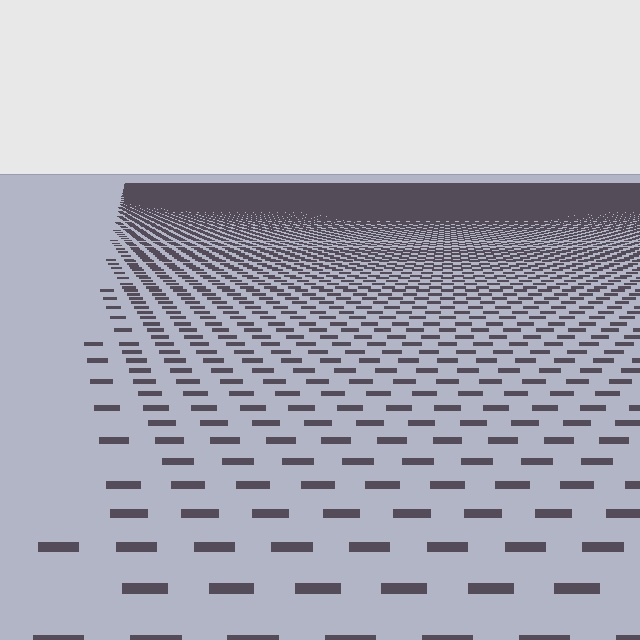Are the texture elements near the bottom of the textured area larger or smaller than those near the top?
Larger. Near the bottom, elements are closer to the viewer and appear at a bigger on-screen size.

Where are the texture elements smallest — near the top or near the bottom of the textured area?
Near the top.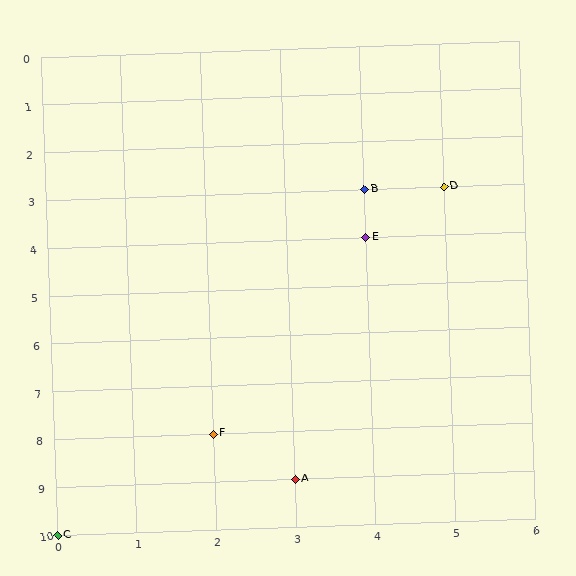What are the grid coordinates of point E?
Point E is at grid coordinates (4, 4).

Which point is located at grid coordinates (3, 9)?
Point A is at (3, 9).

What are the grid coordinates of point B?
Point B is at grid coordinates (4, 3).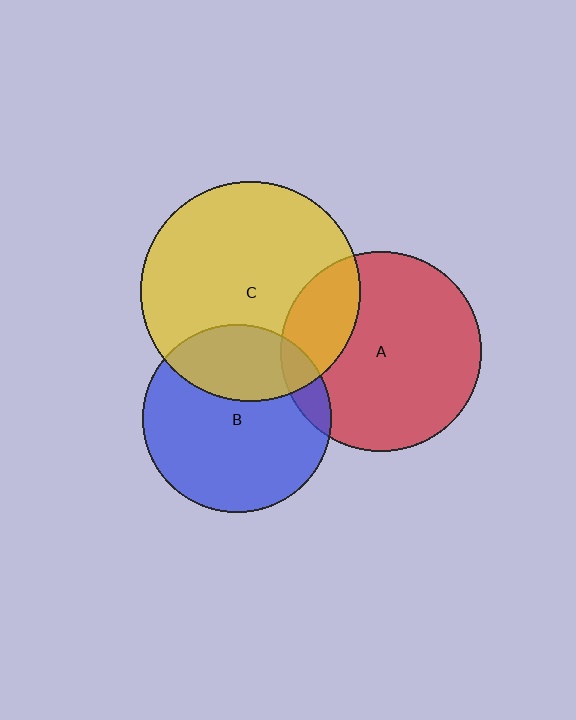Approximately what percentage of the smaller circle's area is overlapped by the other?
Approximately 20%.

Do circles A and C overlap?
Yes.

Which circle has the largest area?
Circle C (yellow).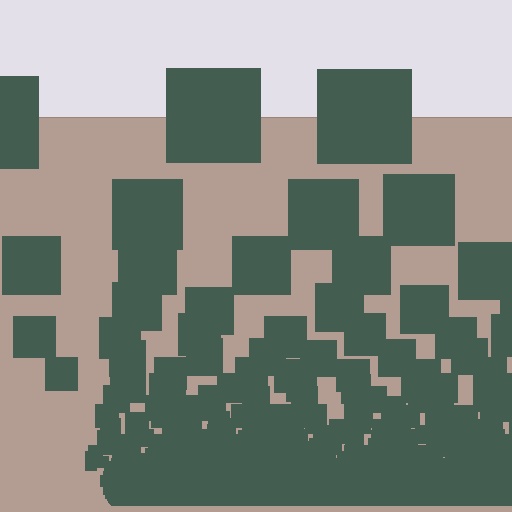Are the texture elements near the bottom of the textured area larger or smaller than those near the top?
Smaller. The gradient is inverted — elements near the bottom are smaller and denser.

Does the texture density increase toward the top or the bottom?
Density increases toward the bottom.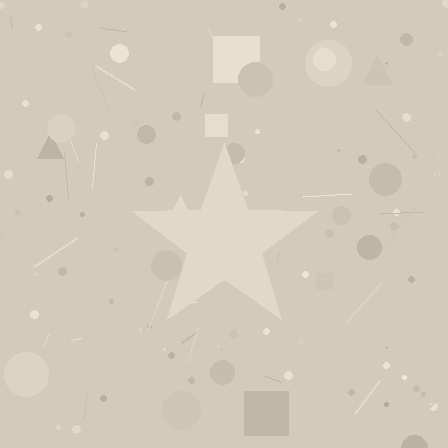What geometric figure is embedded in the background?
A star is embedded in the background.